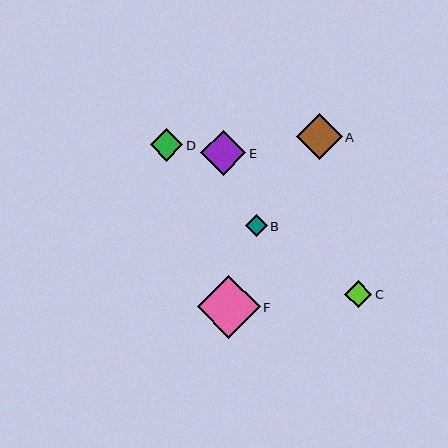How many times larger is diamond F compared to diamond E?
Diamond F is approximately 1.4 times the size of diamond E.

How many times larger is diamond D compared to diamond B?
Diamond D is approximately 1.5 times the size of diamond B.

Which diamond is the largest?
Diamond F is the largest with a size of approximately 63 pixels.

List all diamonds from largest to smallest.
From largest to smallest: F, A, E, D, C, B.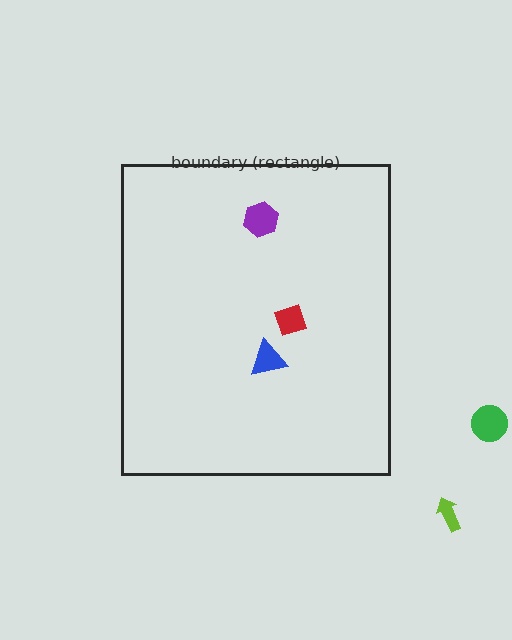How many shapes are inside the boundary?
3 inside, 2 outside.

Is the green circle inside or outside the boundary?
Outside.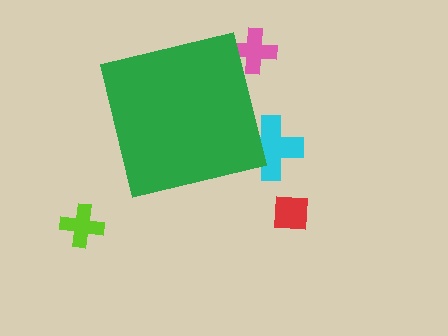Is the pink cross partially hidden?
Yes, the pink cross is partially hidden behind the green square.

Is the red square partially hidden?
No, the red square is fully visible.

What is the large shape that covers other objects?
A green square.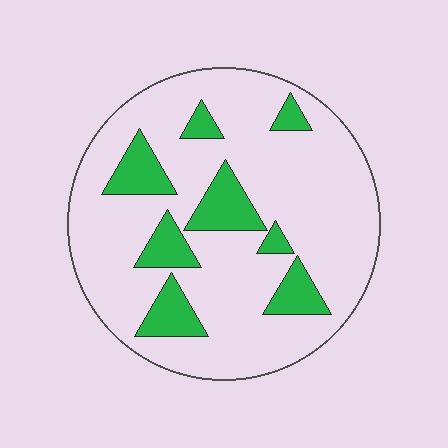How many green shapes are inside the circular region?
8.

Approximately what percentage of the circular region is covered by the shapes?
Approximately 20%.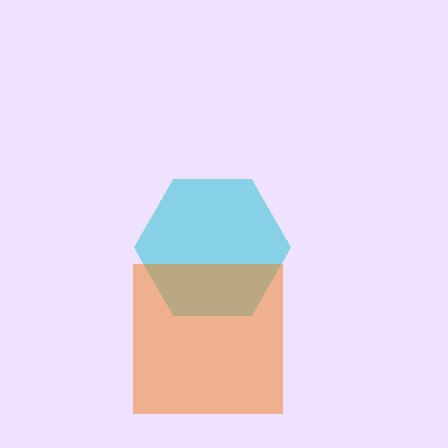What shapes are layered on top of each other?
The layered shapes are: a cyan hexagon, an orange square.